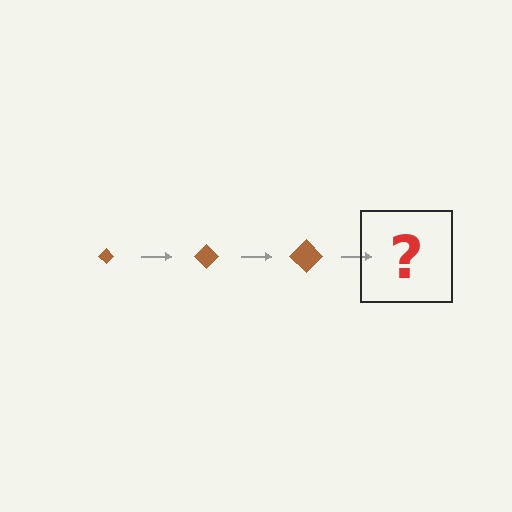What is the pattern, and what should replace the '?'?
The pattern is that the diamond gets progressively larger each step. The '?' should be a brown diamond, larger than the previous one.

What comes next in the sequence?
The next element should be a brown diamond, larger than the previous one.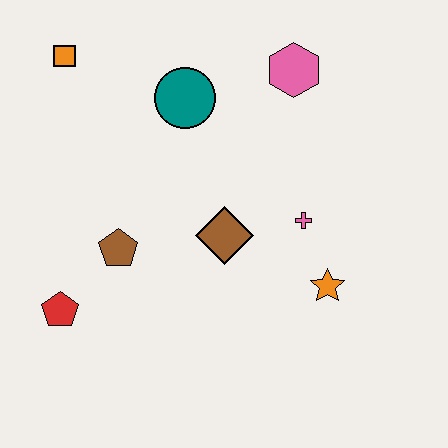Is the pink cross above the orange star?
Yes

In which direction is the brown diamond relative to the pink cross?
The brown diamond is to the left of the pink cross.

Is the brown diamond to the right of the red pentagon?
Yes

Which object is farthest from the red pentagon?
The pink hexagon is farthest from the red pentagon.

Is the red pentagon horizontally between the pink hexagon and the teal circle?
No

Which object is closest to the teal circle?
The pink hexagon is closest to the teal circle.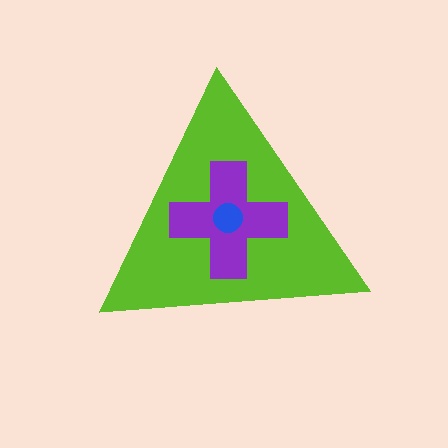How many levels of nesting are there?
3.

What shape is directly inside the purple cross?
The blue circle.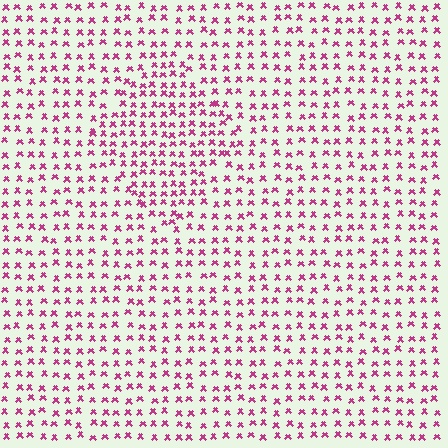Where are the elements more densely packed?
The elements are more densely packed inside the diamond boundary.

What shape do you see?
I see a diamond.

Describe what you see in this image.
The image contains small magenta elements arranged at two different densities. A diamond-shaped region is visible where the elements are more densely packed than the surrounding area.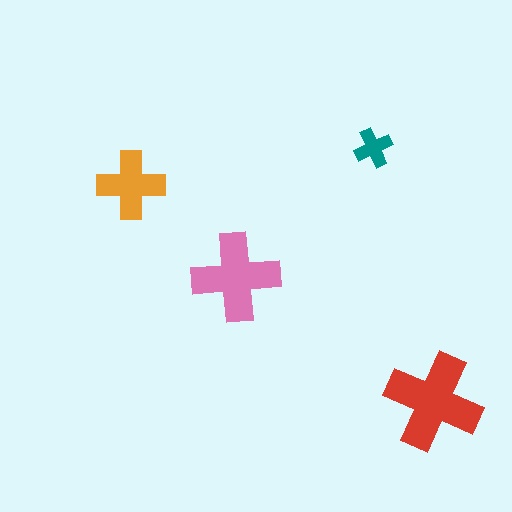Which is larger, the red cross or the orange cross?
The red one.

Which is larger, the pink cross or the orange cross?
The pink one.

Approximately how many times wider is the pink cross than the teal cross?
About 2.5 times wider.